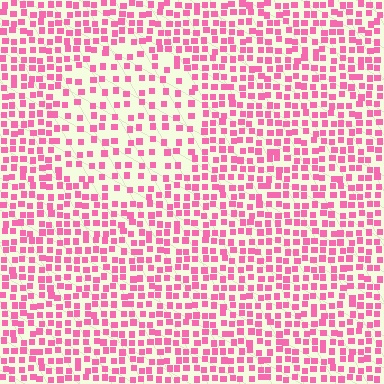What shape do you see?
I see a circle.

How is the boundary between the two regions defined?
The boundary is defined by a change in element density (approximately 1.8x ratio). All elements are the same color, size, and shape.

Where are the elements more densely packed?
The elements are more densely packed outside the circle boundary.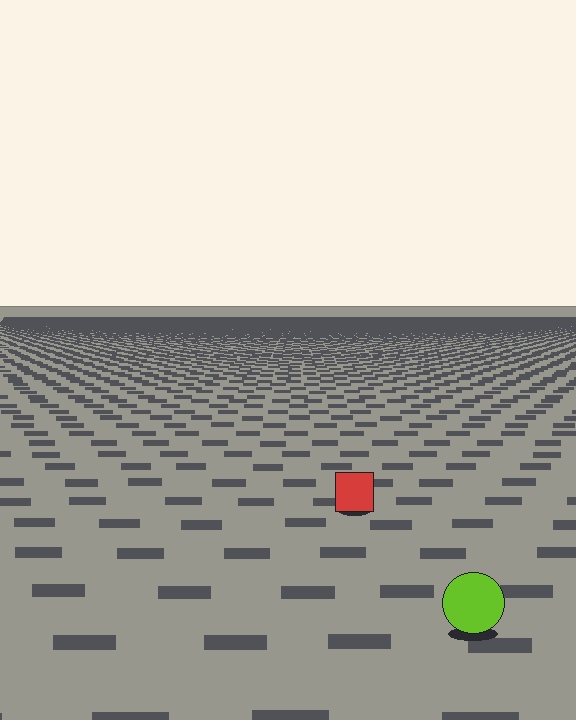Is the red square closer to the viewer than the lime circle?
No. The lime circle is closer — you can tell from the texture gradient: the ground texture is coarser near it.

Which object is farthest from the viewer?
The red square is farthest from the viewer. It appears smaller and the ground texture around it is denser.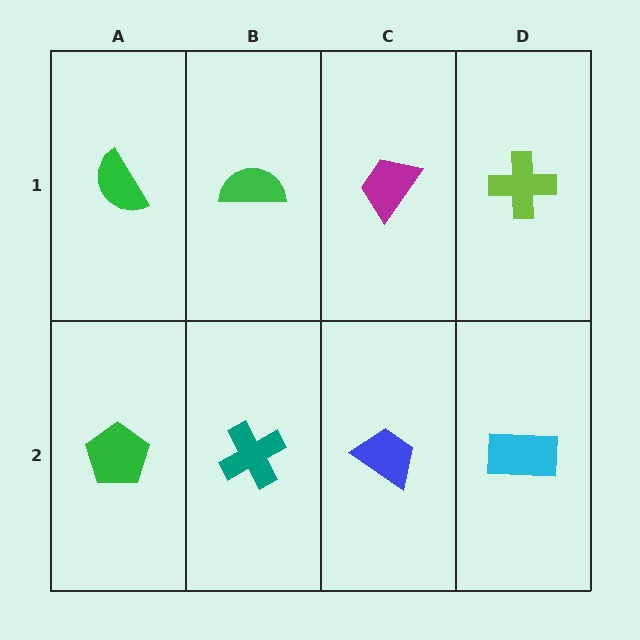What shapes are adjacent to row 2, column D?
A lime cross (row 1, column D), a blue trapezoid (row 2, column C).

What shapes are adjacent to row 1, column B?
A teal cross (row 2, column B), a green semicircle (row 1, column A), a magenta trapezoid (row 1, column C).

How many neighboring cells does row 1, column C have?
3.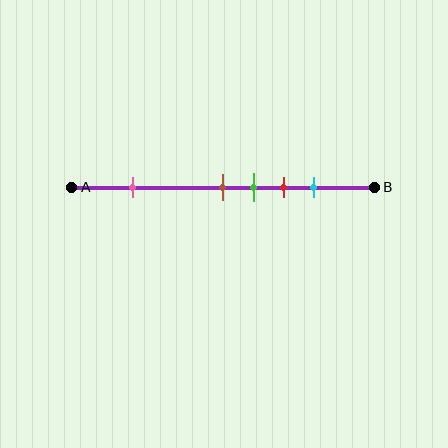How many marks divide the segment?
There are 5 marks dividing the segment.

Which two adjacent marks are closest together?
The brown and green marks are the closest adjacent pair.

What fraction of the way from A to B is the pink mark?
The pink mark is approximately 20% (0.2) of the way from A to B.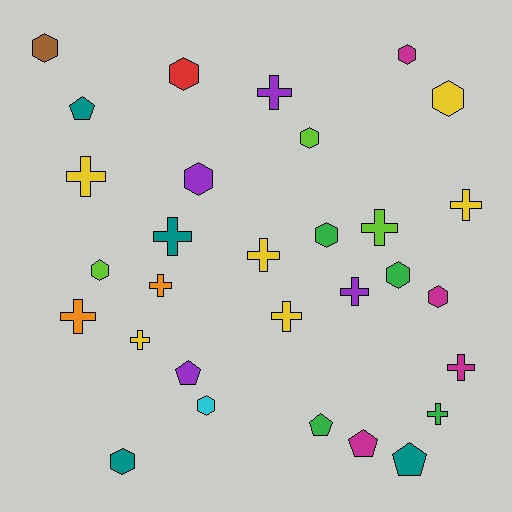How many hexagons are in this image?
There are 12 hexagons.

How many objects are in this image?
There are 30 objects.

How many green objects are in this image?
There are 4 green objects.